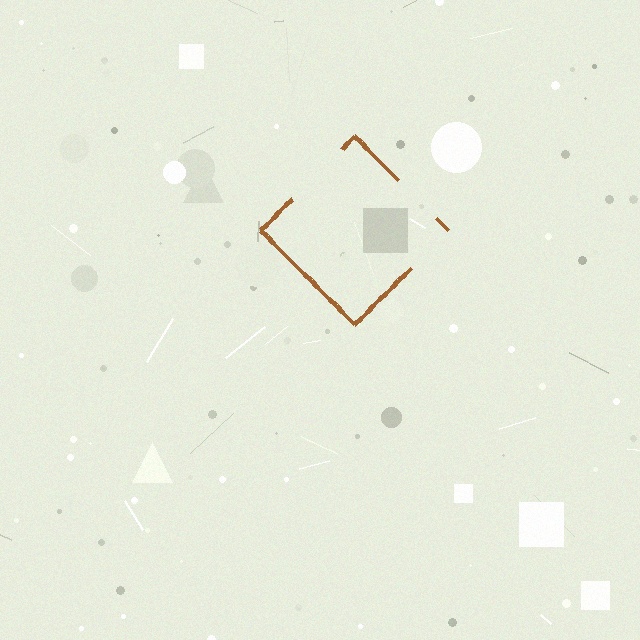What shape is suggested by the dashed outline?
The dashed outline suggests a diamond.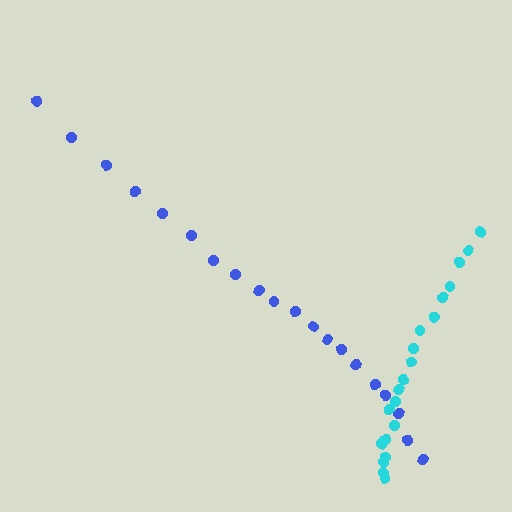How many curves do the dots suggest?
There are 2 distinct paths.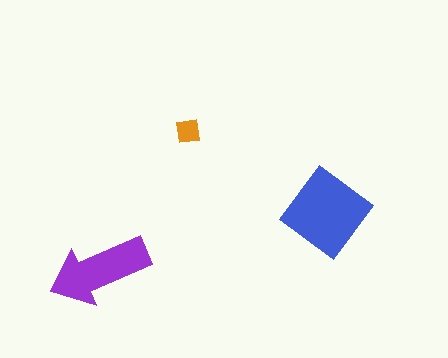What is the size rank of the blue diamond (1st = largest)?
1st.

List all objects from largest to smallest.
The blue diamond, the purple arrow, the orange square.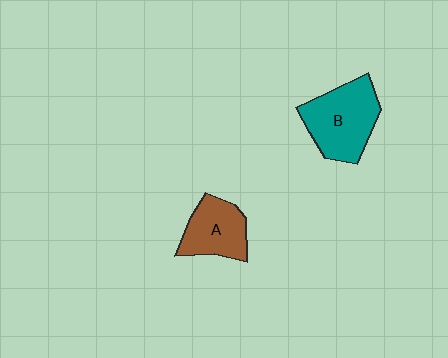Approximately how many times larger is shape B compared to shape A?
Approximately 1.4 times.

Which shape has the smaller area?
Shape A (brown).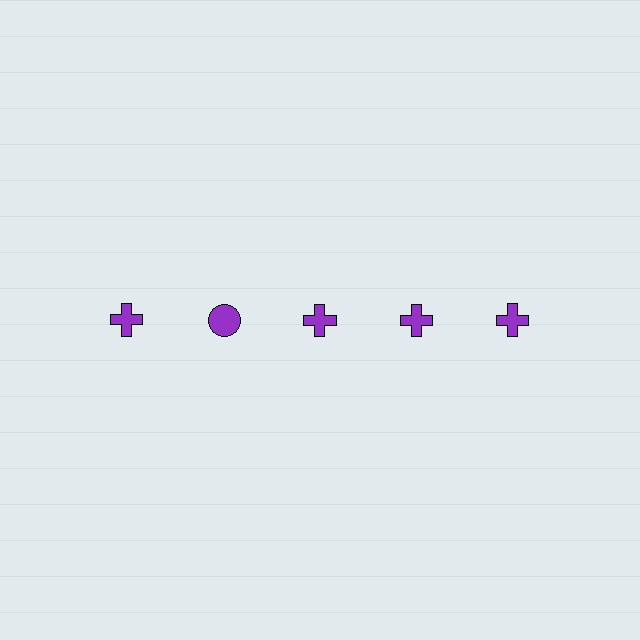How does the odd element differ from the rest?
It has a different shape: circle instead of cross.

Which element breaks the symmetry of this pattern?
The purple circle in the top row, second from left column breaks the symmetry. All other shapes are purple crosses.